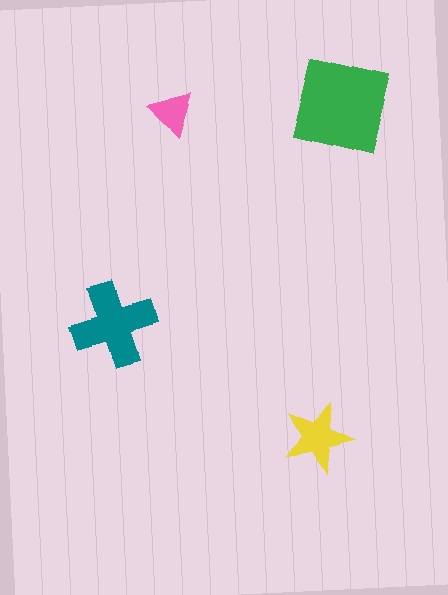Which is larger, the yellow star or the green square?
The green square.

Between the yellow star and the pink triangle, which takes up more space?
The yellow star.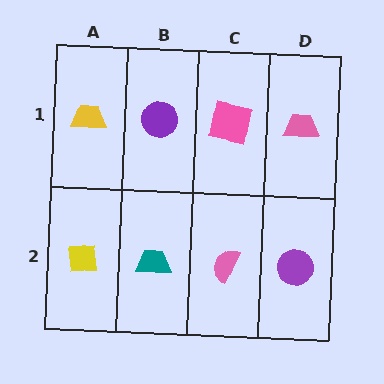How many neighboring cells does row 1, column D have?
2.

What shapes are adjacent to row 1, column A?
A yellow square (row 2, column A), a purple circle (row 1, column B).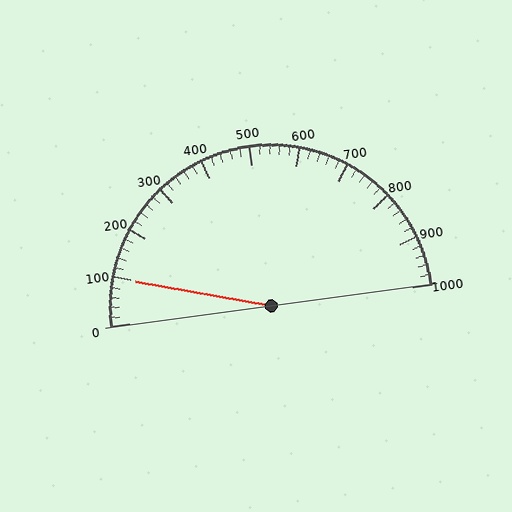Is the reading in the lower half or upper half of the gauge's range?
The reading is in the lower half of the range (0 to 1000).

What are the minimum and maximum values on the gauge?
The gauge ranges from 0 to 1000.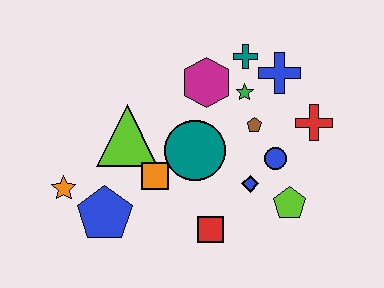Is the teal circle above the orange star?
Yes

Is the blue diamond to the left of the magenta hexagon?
No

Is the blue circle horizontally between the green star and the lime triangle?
No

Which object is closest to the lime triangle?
The orange square is closest to the lime triangle.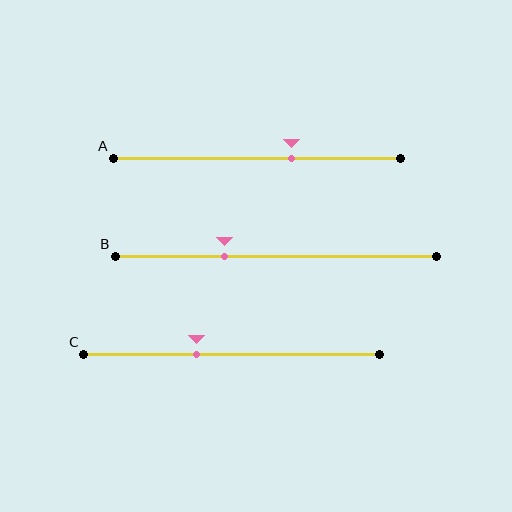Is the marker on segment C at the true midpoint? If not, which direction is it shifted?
No, the marker on segment C is shifted to the left by about 12% of the segment length.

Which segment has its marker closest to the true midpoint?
Segment C has its marker closest to the true midpoint.